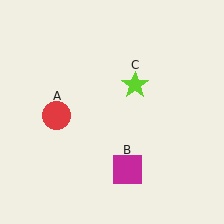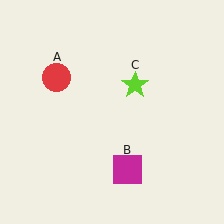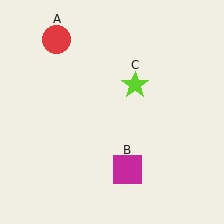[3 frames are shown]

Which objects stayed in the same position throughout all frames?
Magenta square (object B) and lime star (object C) remained stationary.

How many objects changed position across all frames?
1 object changed position: red circle (object A).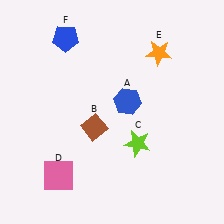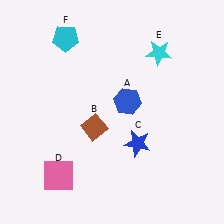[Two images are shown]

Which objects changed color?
C changed from lime to blue. E changed from orange to cyan. F changed from blue to cyan.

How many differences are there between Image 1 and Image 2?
There are 3 differences between the two images.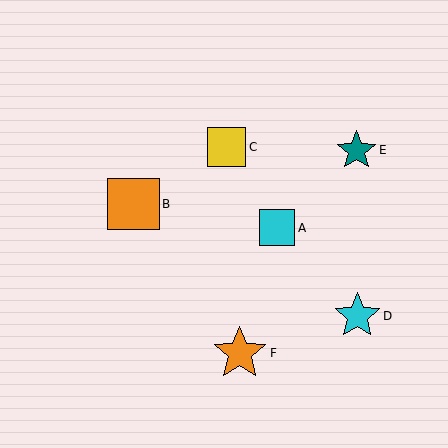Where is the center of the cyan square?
The center of the cyan square is at (277, 228).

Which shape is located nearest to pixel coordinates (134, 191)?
The orange square (labeled B) at (133, 204) is nearest to that location.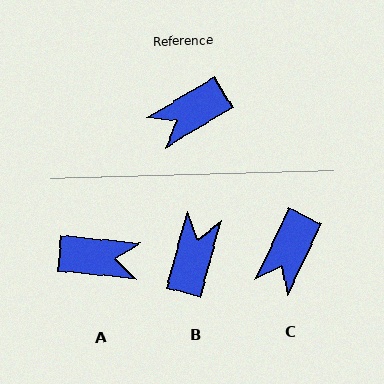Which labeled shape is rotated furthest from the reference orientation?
A, about 143 degrees away.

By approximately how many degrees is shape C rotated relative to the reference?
Approximately 33 degrees counter-clockwise.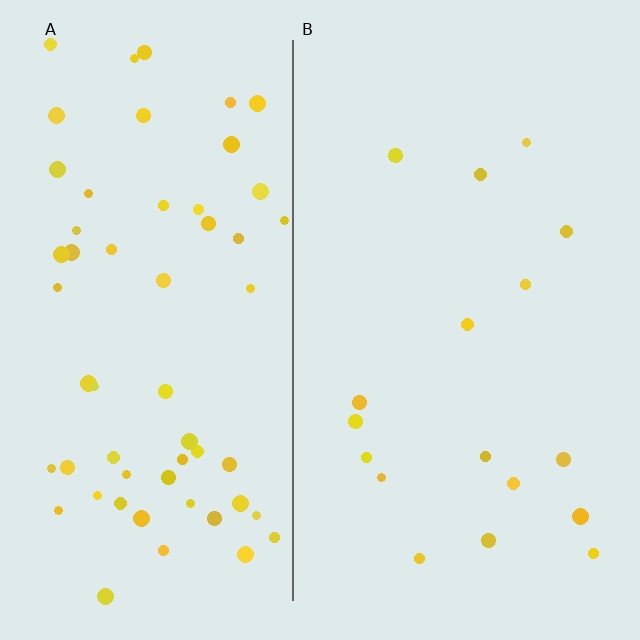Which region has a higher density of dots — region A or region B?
A (the left).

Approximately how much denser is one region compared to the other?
Approximately 3.5× — region A over region B.